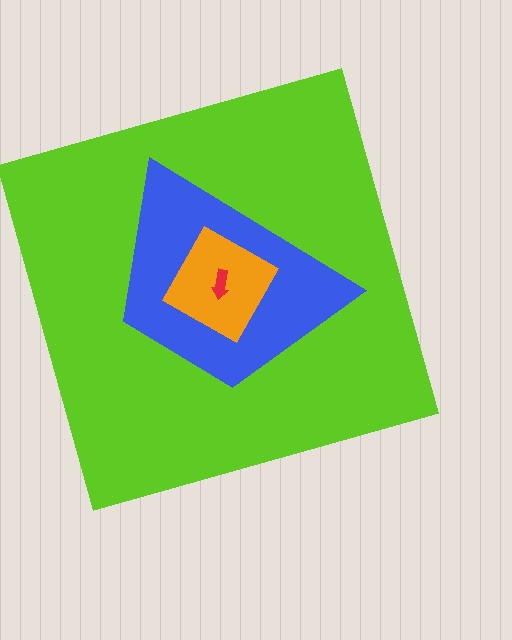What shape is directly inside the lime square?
The blue trapezoid.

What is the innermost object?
The red arrow.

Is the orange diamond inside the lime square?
Yes.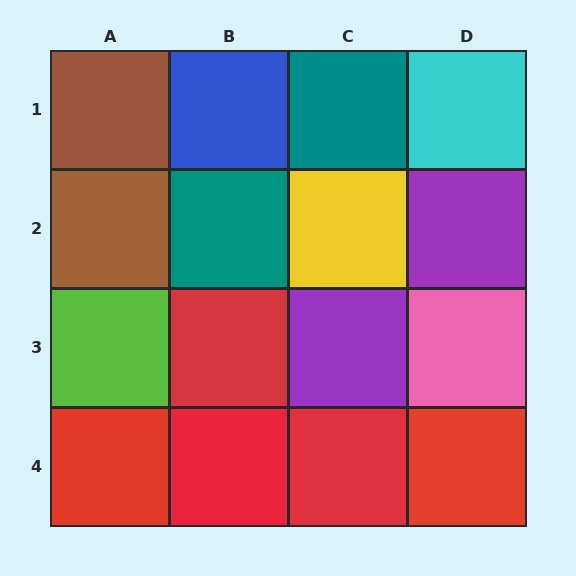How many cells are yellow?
1 cell is yellow.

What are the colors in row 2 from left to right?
Brown, teal, yellow, purple.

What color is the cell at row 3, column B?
Red.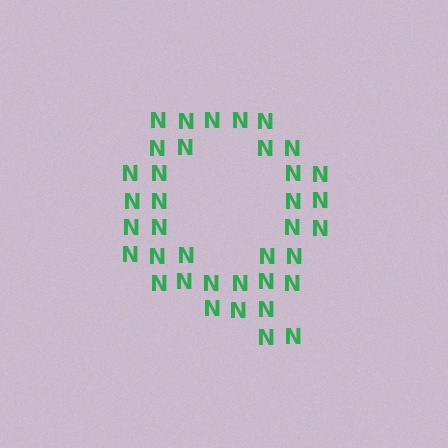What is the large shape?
The large shape is the letter Q.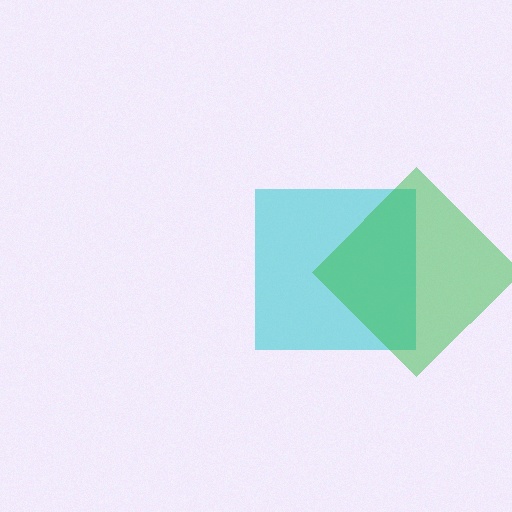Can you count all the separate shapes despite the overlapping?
Yes, there are 2 separate shapes.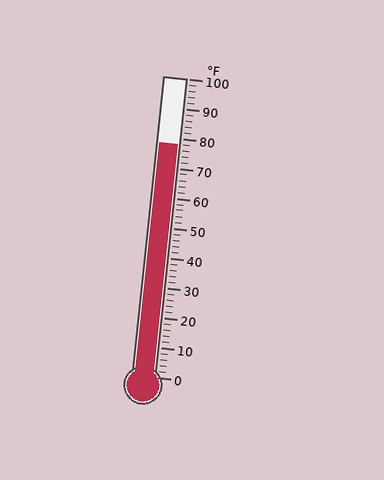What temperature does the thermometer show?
The thermometer shows approximately 78°F.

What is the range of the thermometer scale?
The thermometer scale ranges from 0°F to 100°F.